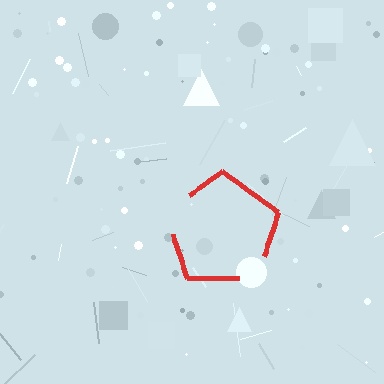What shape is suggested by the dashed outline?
The dashed outline suggests a pentagon.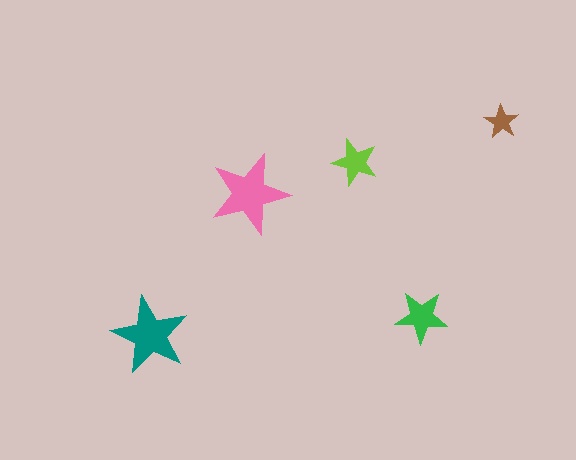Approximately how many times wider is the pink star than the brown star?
About 2.5 times wider.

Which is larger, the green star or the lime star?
The green one.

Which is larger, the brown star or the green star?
The green one.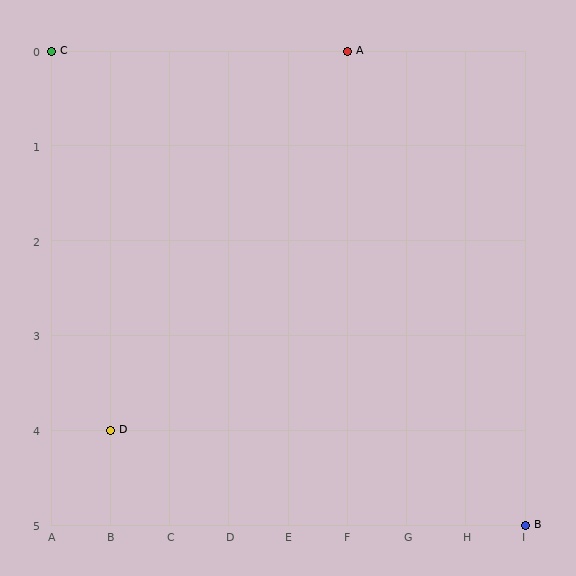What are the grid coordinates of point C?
Point C is at grid coordinates (A, 0).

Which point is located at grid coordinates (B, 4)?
Point D is at (B, 4).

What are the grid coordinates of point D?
Point D is at grid coordinates (B, 4).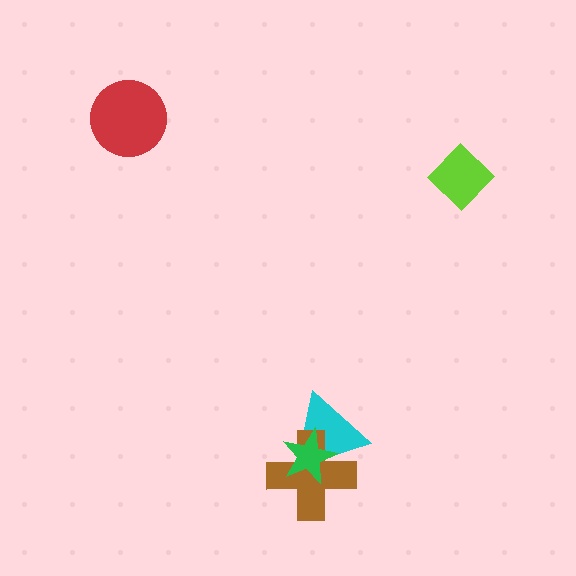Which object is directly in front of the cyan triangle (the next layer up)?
The brown cross is directly in front of the cyan triangle.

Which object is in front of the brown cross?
The green star is in front of the brown cross.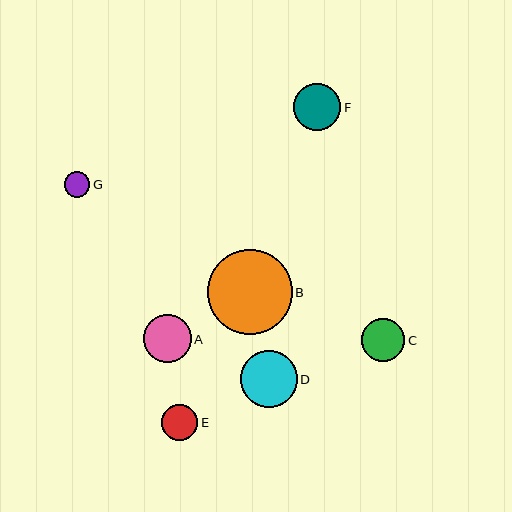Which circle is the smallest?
Circle G is the smallest with a size of approximately 25 pixels.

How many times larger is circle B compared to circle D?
Circle B is approximately 1.5 times the size of circle D.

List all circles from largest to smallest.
From largest to smallest: B, D, A, F, C, E, G.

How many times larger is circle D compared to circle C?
Circle D is approximately 1.3 times the size of circle C.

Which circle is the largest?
Circle B is the largest with a size of approximately 85 pixels.